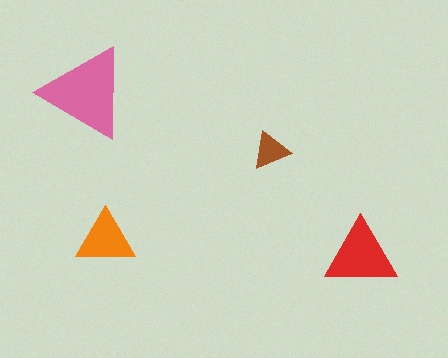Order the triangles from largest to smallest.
the pink one, the red one, the orange one, the brown one.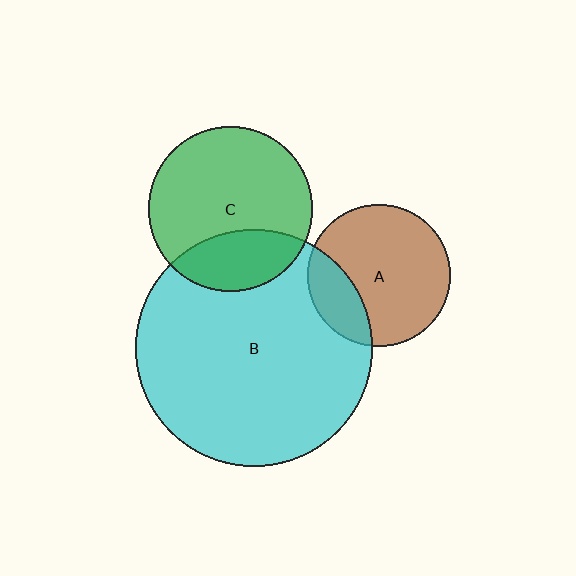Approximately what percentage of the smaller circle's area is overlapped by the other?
Approximately 25%.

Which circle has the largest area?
Circle B (cyan).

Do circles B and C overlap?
Yes.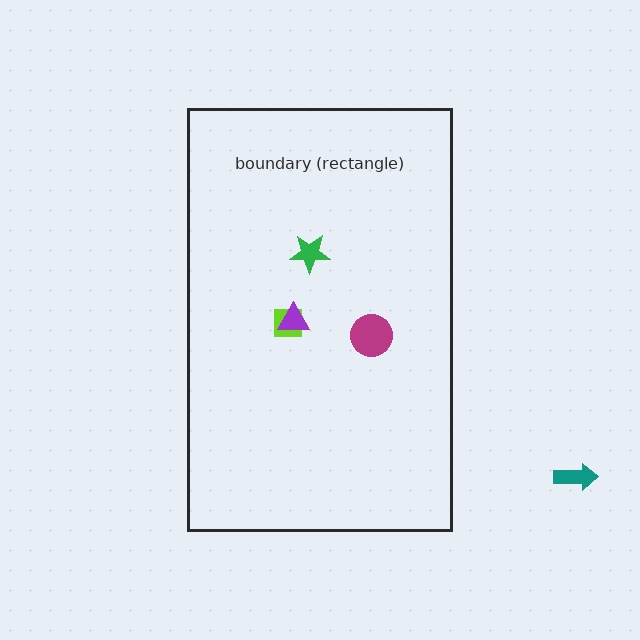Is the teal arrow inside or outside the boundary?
Outside.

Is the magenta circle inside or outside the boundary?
Inside.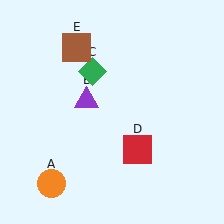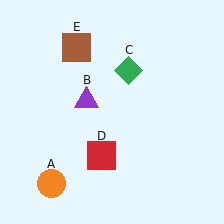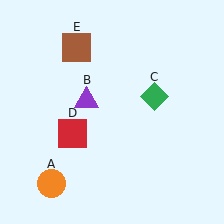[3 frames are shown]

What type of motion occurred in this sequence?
The green diamond (object C), red square (object D) rotated clockwise around the center of the scene.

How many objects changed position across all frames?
2 objects changed position: green diamond (object C), red square (object D).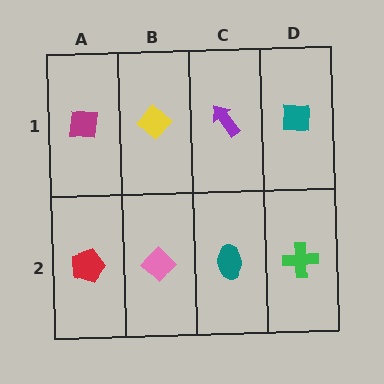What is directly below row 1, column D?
A green cross.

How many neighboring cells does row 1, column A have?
2.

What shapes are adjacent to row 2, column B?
A yellow diamond (row 1, column B), a red pentagon (row 2, column A), a teal ellipse (row 2, column C).